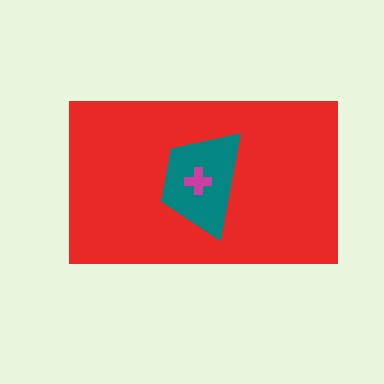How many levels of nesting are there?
3.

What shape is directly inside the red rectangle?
The teal trapezoid.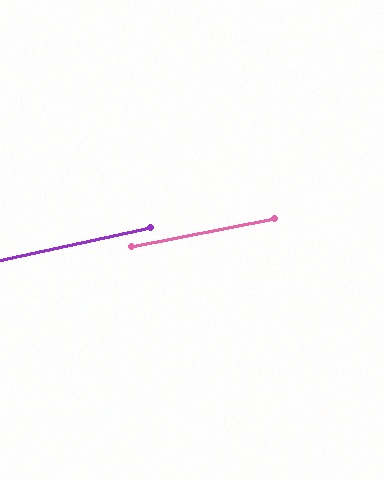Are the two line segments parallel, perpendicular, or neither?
Parallel — their directions differ by only 1.0°.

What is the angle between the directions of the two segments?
Approximately 1 degree.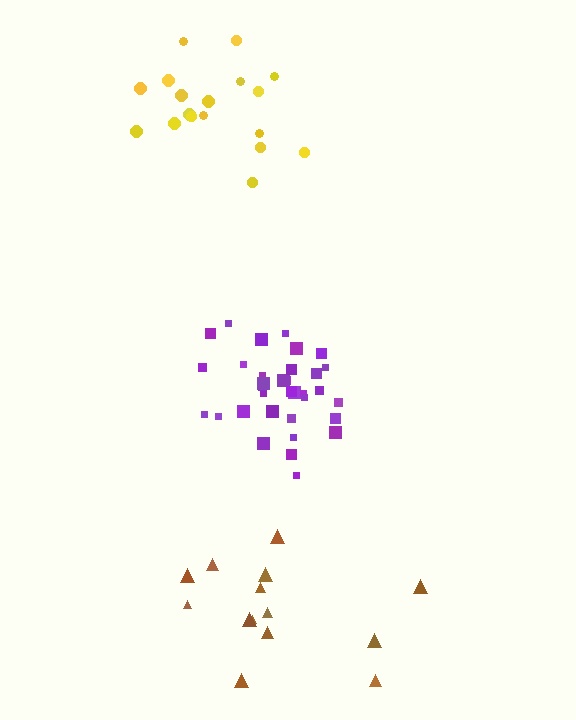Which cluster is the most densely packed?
Purple.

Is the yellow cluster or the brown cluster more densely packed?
Yellow.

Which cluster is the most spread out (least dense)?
Brown.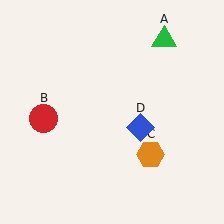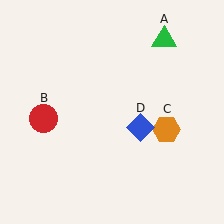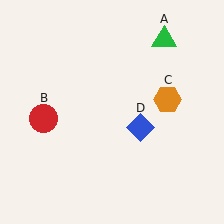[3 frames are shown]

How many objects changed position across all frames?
1 object changed position: orange hexagon (object C).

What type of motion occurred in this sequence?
The orange hexagon (object C) rotated counterclockwise around the center of the scene.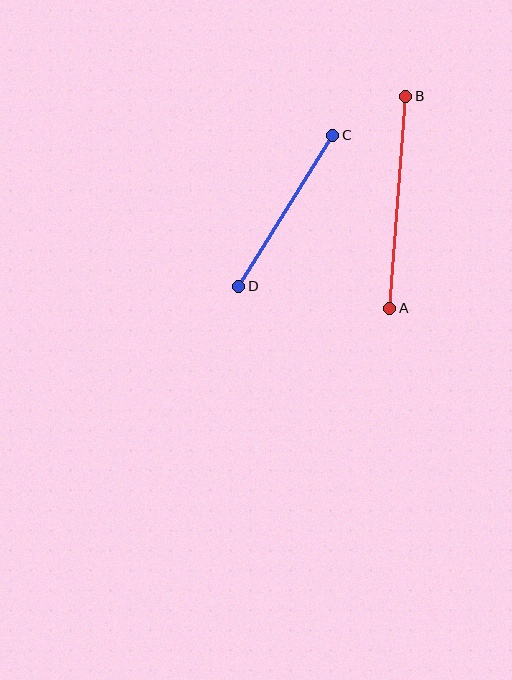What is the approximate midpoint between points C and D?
The midpoint is at approximately (286, 211) pixels.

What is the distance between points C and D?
The distance is approximately 178 pixels.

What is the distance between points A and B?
The distance is approximately 212 pixels.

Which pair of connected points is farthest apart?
Points A and B are farthest apart.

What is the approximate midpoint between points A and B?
The midpoint is at approximately (398, 202) pixels.